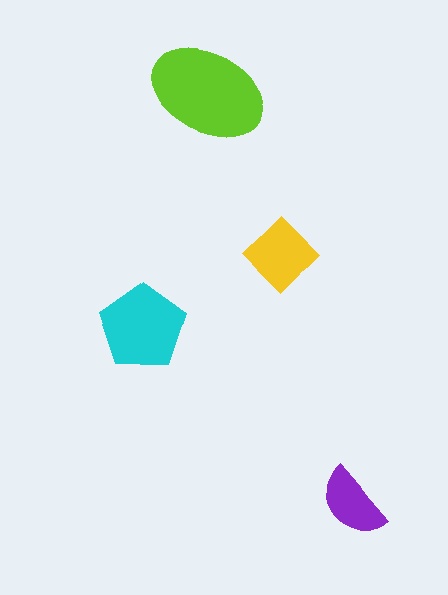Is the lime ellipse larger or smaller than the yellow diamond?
Larger.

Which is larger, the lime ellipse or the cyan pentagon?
The lime ellipse.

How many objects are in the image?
There are 4 objects in the image.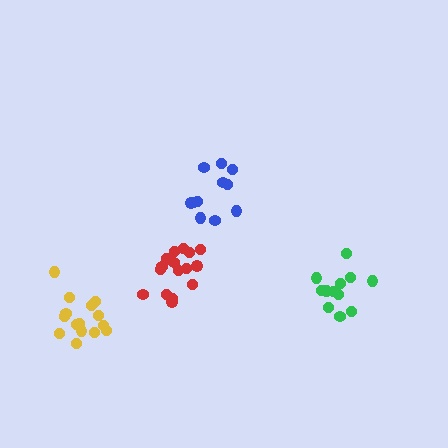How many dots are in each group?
Group 1: 11 dots, Group 2: 12 dots, Group 3: 16 dots, Group 4: 15 dots (54 total).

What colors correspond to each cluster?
The clusters are colored: blue, green, red, yellow.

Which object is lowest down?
The yellow cluster is bottommost.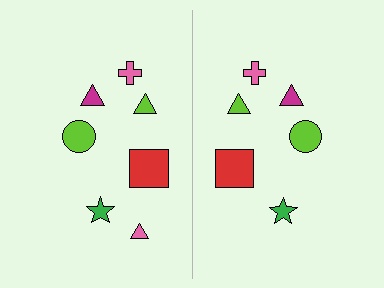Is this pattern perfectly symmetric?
No, the pattern is not perfectly symmetric. A pink triangle is missing from the right side.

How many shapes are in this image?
There are 13 shapes in this image.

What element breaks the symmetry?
A pink triangle is missing from the right side.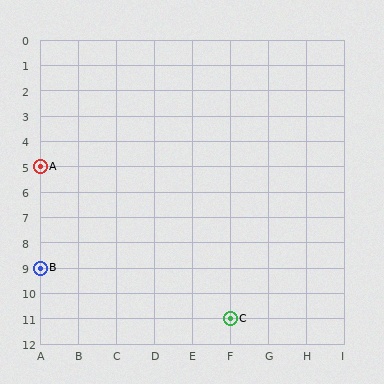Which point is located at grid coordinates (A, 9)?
Point B is at (A, 9).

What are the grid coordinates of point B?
Point B is at grid coordinates (A, 9).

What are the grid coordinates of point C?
Point C is at grid coordinates (F, 11).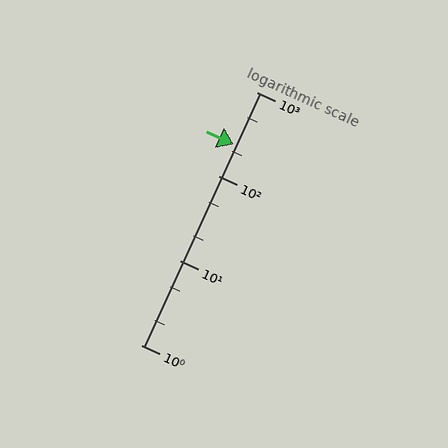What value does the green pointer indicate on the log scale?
The pointer indicates approximately 240.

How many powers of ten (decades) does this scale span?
The scale spans 3 decades, from 1 to 1000.